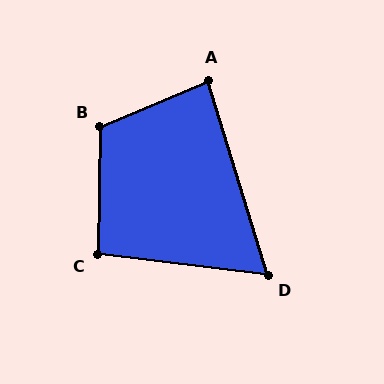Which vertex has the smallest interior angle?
D, at approximately 66 degrees.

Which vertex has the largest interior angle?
B, at approximately 114 degrees.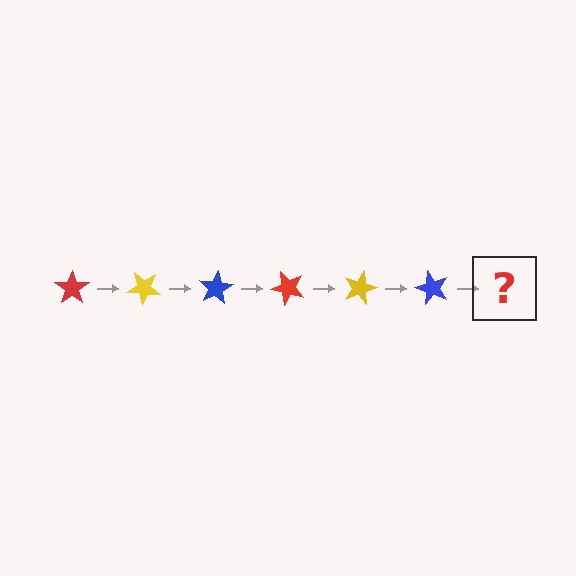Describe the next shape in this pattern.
It should be a red star, rotated 240 degrees from the start.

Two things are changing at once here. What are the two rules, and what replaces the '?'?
The two rules are that it rotates 40 degrees each step and the color cycles through red, yellow, and blue. The '?' should be a red star, rotated 240 degrees from the start.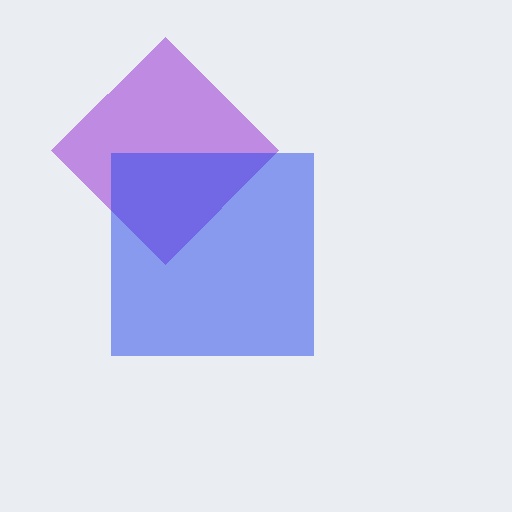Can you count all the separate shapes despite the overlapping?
Yes, there are 2 separate shapes.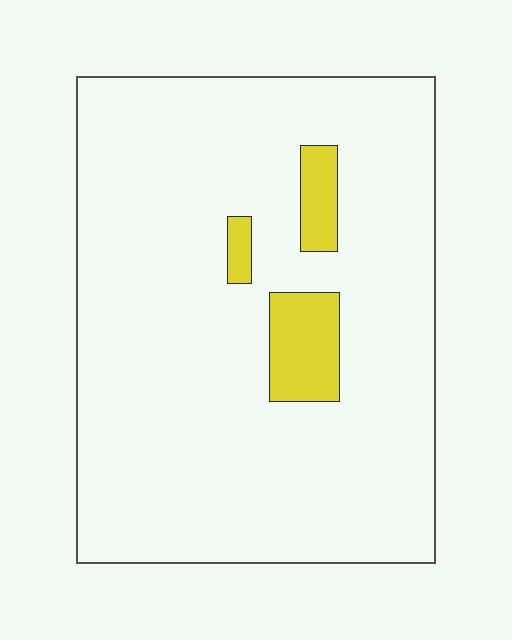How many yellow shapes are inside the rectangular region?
3.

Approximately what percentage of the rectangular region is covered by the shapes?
Approximately 10%.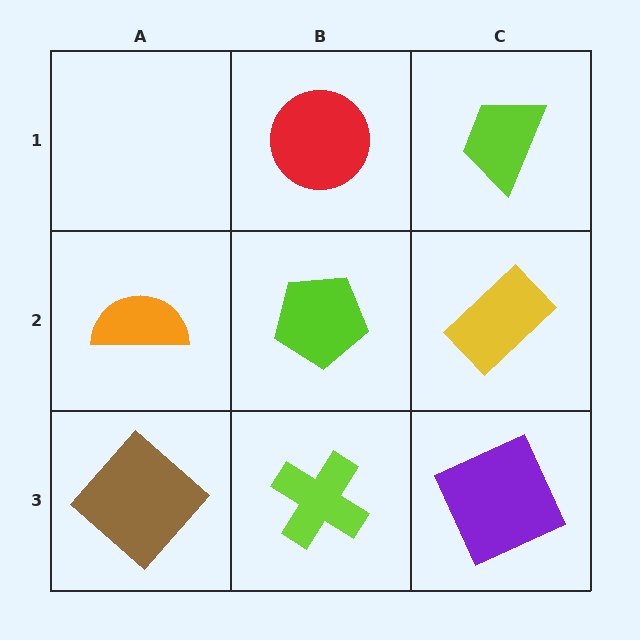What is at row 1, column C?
A lime trapezoid.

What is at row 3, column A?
A brown diamond.